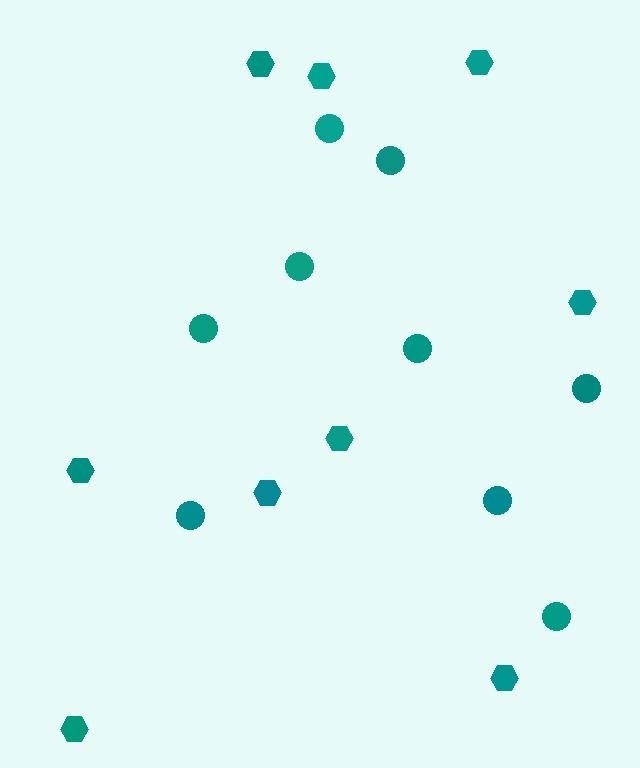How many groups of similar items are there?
There are 2 groups: one group of hexagons (9) and one group of circles (9).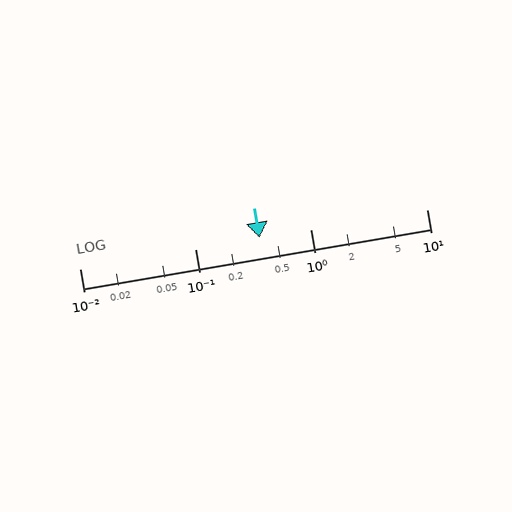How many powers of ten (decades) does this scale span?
The scale spans 3 decades, from 0.01 to 10.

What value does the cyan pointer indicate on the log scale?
The pointer indicates approximately 0.36.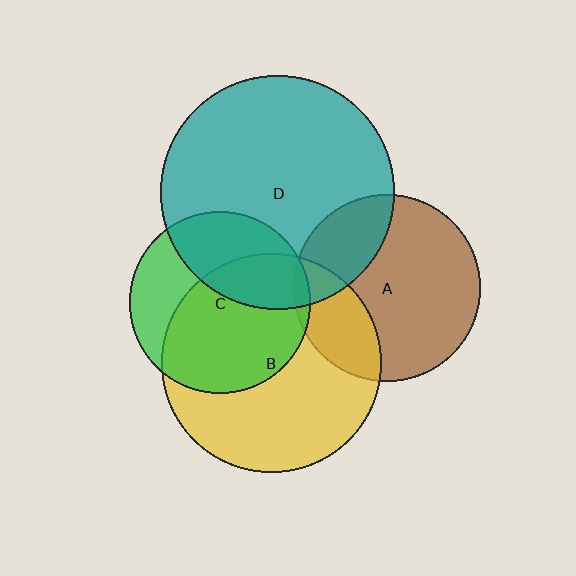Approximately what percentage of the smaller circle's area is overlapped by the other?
Approximately 25%.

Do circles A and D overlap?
Yes.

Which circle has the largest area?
Circle D (teal).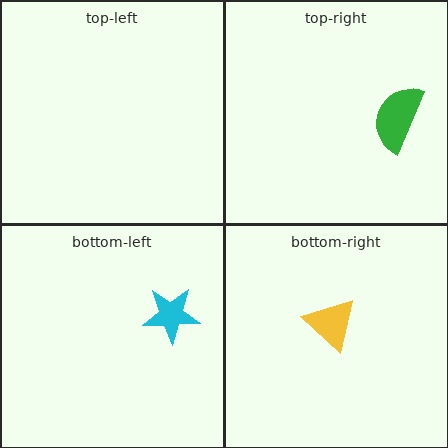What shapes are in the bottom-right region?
The yellow triangle.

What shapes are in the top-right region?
The green semicircle.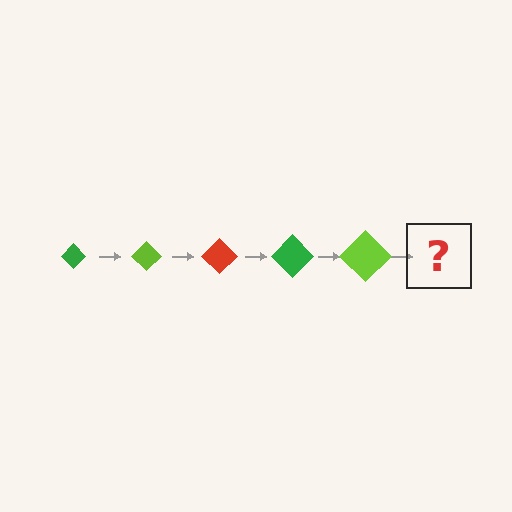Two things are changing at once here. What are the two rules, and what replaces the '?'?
The two rules are that the diamond grows larger each step and the color cycles through green, lime, and red. The '?' should be a red diamond, larger than the previous one.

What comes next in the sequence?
The next element should be a red diamond, larger than the previous one.